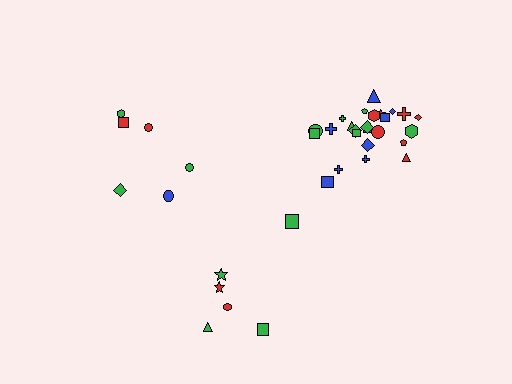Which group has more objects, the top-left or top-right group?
The top-right group.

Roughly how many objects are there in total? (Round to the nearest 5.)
Roughly 35 objects in total.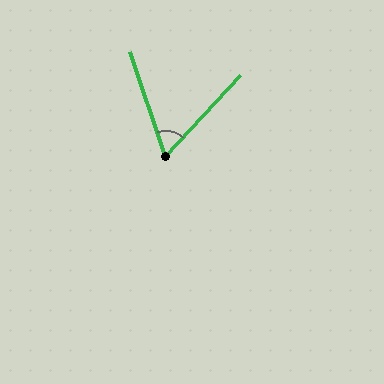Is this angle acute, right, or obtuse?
It is acute.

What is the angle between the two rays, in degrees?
Approximately 61 degrees.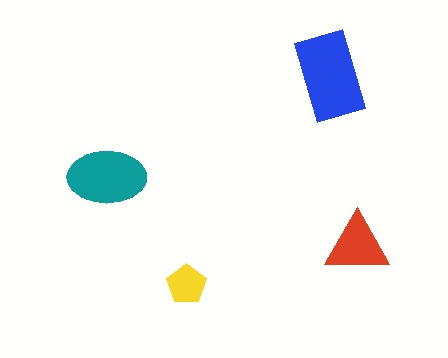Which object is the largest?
The blue rectangle.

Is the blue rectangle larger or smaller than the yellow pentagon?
Larger.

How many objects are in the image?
There are 4 objects in the image.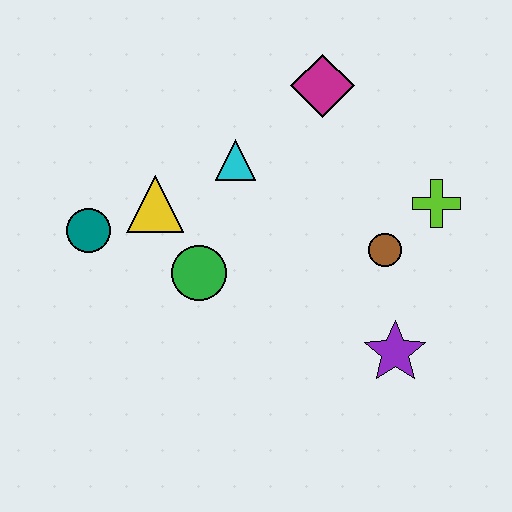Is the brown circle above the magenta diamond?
No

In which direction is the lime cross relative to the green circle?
The lime cross is to the right of the green circle.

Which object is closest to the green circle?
The yellow triangle is closest to the green circle.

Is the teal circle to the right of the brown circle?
No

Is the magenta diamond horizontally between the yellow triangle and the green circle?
No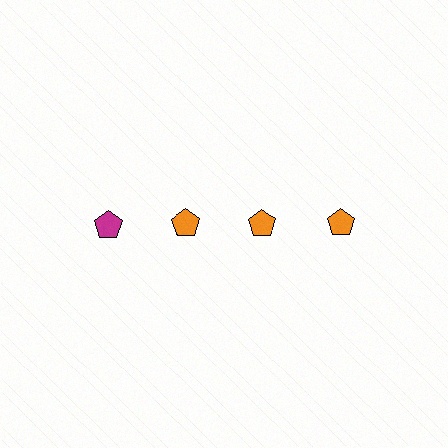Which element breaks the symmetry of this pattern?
The magenta pentagon in the top row, leftmost column breaks the symmetry. All other shapes are orange pentagons.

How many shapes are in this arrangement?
There are 4 shapes arranged in a grid pattern.